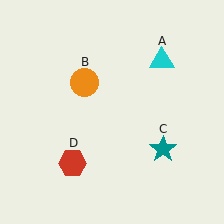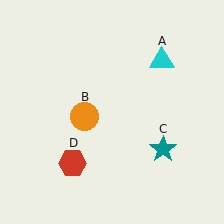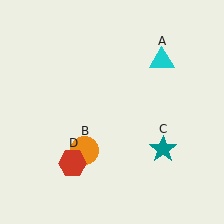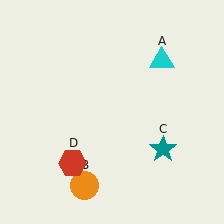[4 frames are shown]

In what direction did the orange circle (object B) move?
The orange circle (object B) moved down.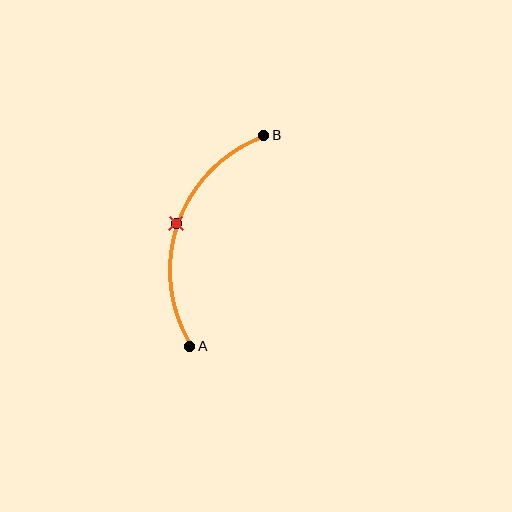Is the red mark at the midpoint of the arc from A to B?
Yes. The red mark lies on the arc at equal arc-length from both A and B — it is the arc midpoint.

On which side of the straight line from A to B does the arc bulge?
The arc bulges to the left of the straight line connecting A and B.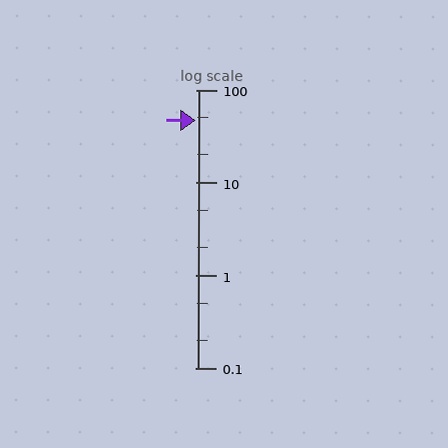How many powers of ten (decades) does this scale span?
The scale spans 3 decades, from 0.1 to 100.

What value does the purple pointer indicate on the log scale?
The pointer indicates approximately 47.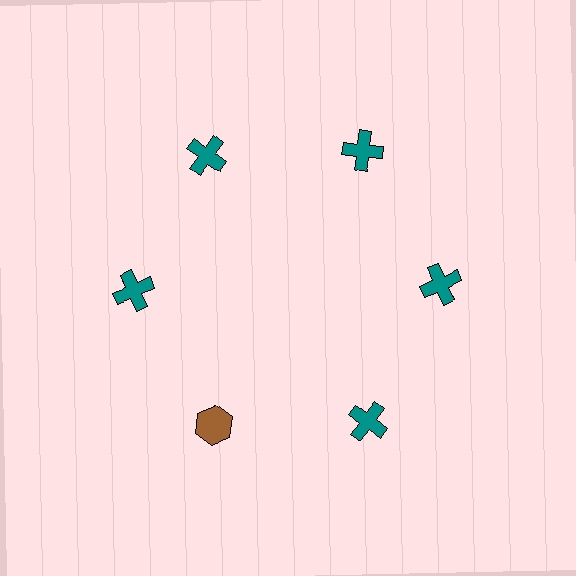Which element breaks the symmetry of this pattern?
The brown hexagon at roughly the 7 o'clock position breaks the symmetry. All other shapes are teal crosses.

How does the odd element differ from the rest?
It differs in both color (brown instead of teal) and shape (hexagon instead of cross).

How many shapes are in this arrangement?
There are 6 shapes arranged in a ring pattern.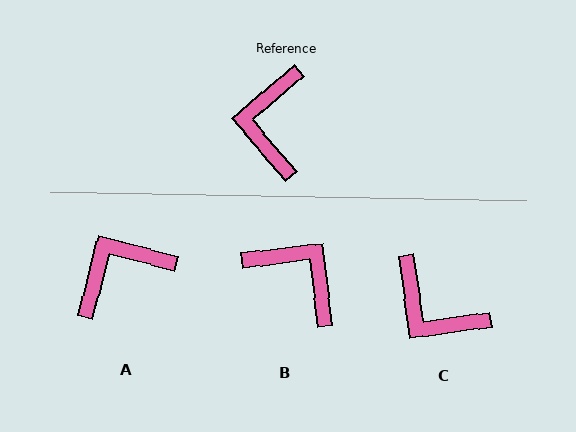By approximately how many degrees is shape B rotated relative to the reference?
Approximately 124 degrees clockwise.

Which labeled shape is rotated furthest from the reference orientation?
B, about 124 degrees away.